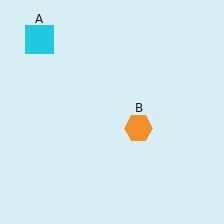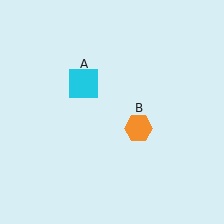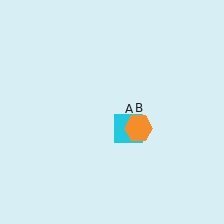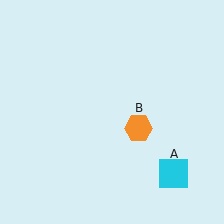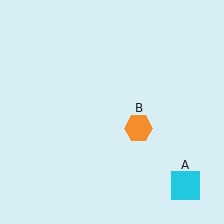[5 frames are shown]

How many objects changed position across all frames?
1 object changed position: cyan square (object A).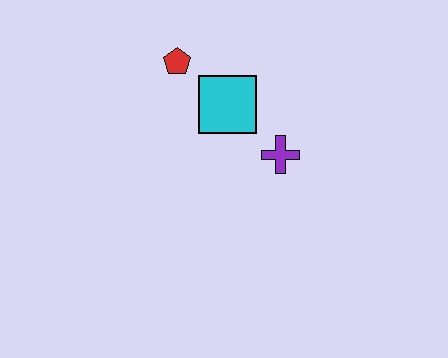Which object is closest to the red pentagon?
The cyan square is closest to the red pentagon.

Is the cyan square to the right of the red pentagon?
Yes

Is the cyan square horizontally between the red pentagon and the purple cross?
Yes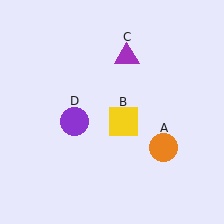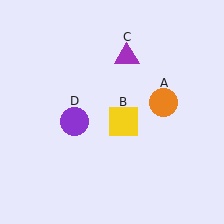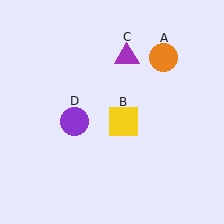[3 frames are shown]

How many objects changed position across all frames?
1 object changed position: orange circle (object A).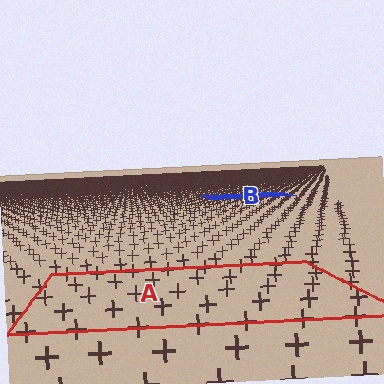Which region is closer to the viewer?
Region A is closer. The texture elements there are larger and more spread out.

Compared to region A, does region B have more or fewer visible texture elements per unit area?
Region B has more texture elements per unit area — they are packed more densely because it is farther away.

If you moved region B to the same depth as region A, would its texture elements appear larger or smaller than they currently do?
They would appear larger. At a closer depth, the same texture elements are projected at a bigger on-screen size.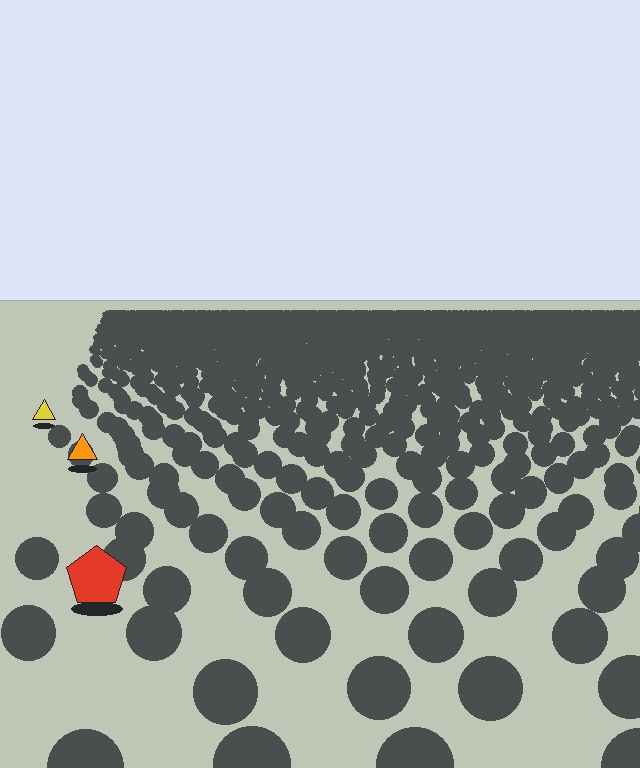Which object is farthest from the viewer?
The yellow triangle is farthest from the viewer. It appears smaller and the ground texture around it is denser.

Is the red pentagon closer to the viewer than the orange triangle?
Yes. The red pentagon is closer — you can tell from the texture gradient: the ground texture is coarser near it.